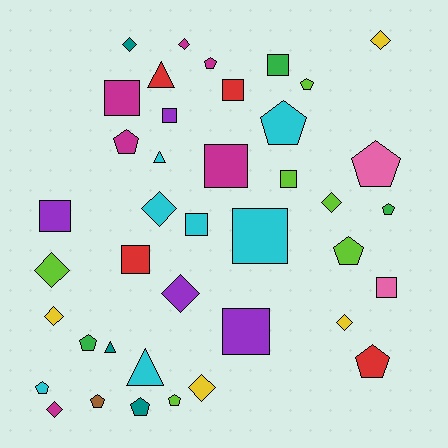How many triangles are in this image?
There are 4 triangles.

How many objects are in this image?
There are 40 objects.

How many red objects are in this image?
There are 4 red objects.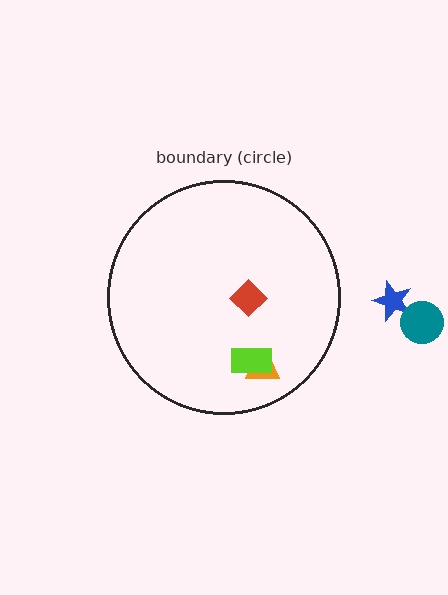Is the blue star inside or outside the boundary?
Outside.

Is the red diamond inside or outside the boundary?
Inside.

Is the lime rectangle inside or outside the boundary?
Inside.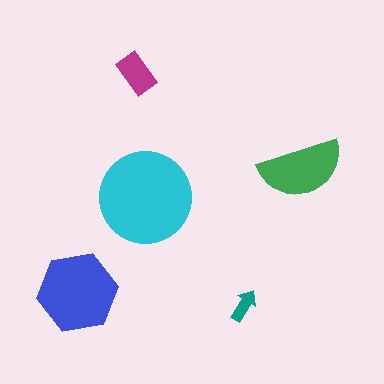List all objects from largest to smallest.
The cyan circle, the blue hexagon, the green semicircle, the magenta rectangle, the teal arrow.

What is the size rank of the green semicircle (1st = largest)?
3rd.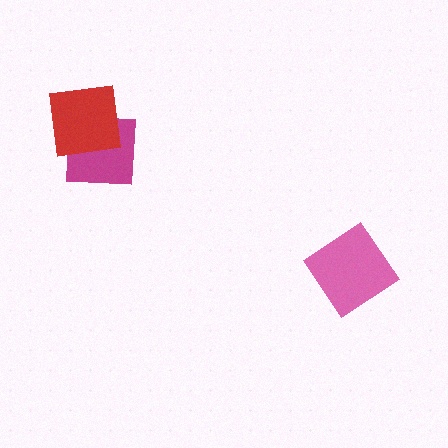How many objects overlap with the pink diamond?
0 objects overlap with the pink diamond.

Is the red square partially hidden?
No, no other shape covers it.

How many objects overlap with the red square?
1 object overlaps with the red square.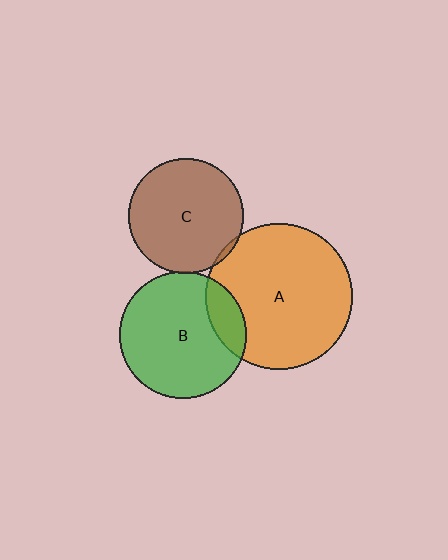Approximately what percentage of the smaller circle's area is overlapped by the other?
Approximately 15%.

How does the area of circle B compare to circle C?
Approximately 1.2 times.